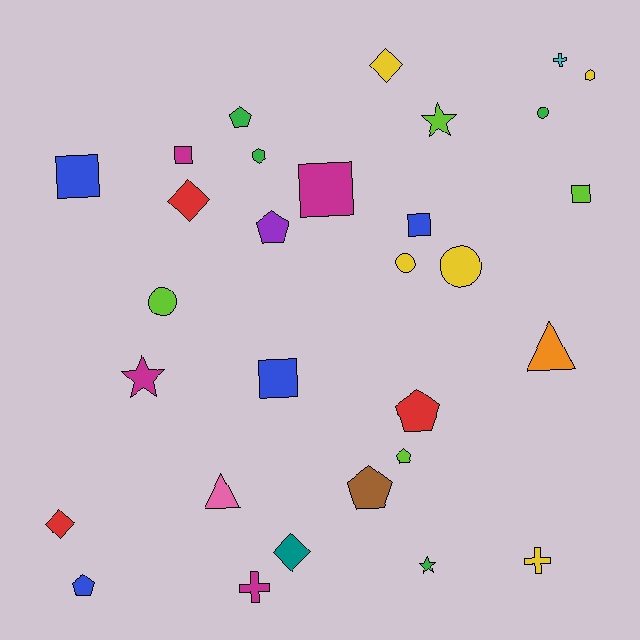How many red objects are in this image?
There are 3 red objects.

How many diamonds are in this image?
There are 4 diamonds.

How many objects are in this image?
There are 30 objects.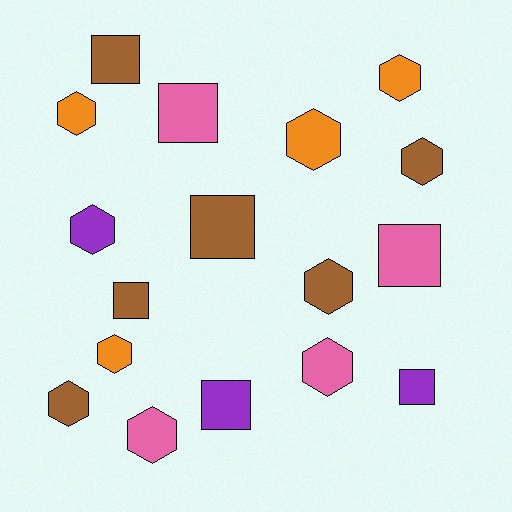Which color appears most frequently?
Brown, with 6 objects.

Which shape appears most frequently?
Hexagon, with 10 objects.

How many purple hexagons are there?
There is 1 purple hexagon.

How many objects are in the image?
There are 17 objects.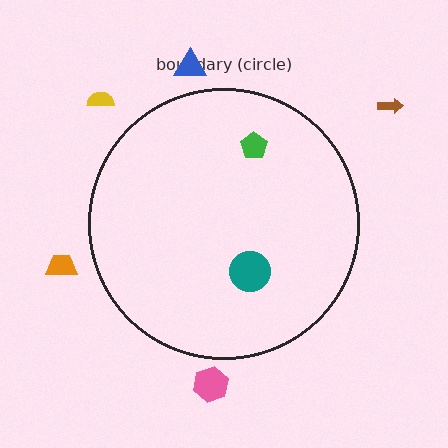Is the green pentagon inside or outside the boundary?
Inside.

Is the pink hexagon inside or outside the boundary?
Outside.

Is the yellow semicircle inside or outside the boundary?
Outside.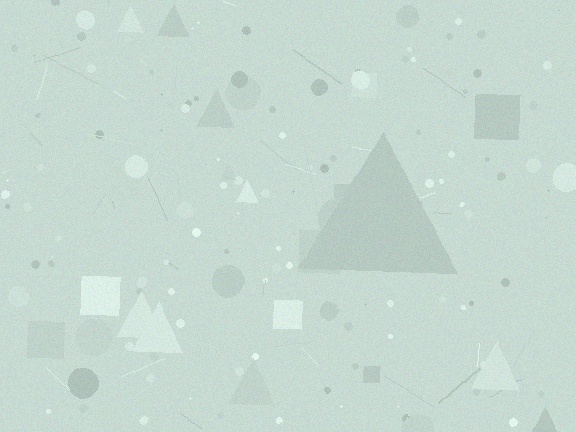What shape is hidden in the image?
A triangle is hidden in the image.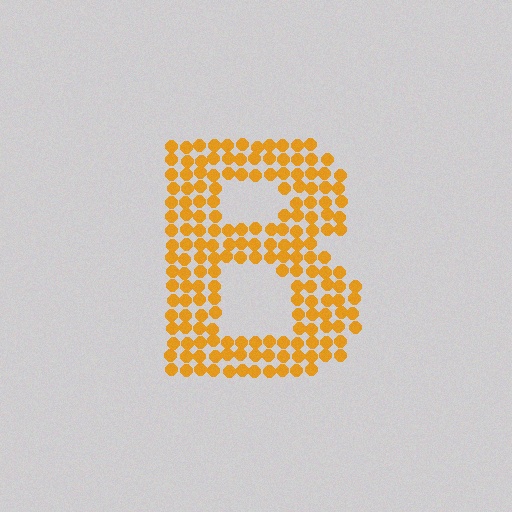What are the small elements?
The small elements are circles.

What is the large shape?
The large shape is the letter B.